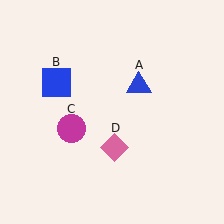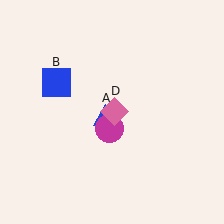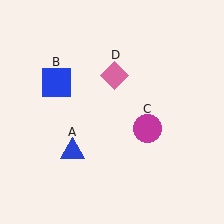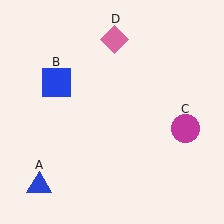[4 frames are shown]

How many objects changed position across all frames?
3 objects changed position: blue triangle (object A), magenta circle (object C), pink diamond (object D).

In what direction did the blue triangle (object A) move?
The blue triangle (object A) moved down and to the left.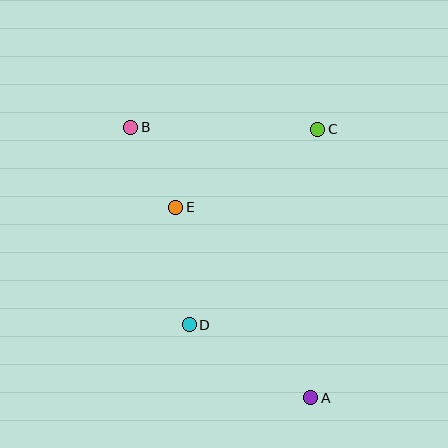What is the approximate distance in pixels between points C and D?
The distance between C and D is approximately 234 pixels.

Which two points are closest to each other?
Points B and E are closest to each other.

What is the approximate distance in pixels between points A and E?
The distance between A and E is approximately 234 pixels.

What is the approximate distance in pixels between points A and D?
The distance between A and D is approximately 142 pixels.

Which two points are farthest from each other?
Points A and B are farthest from each other.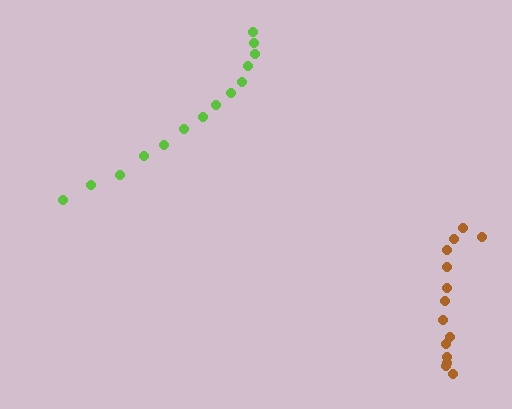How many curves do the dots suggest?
There are 2 distinct paths.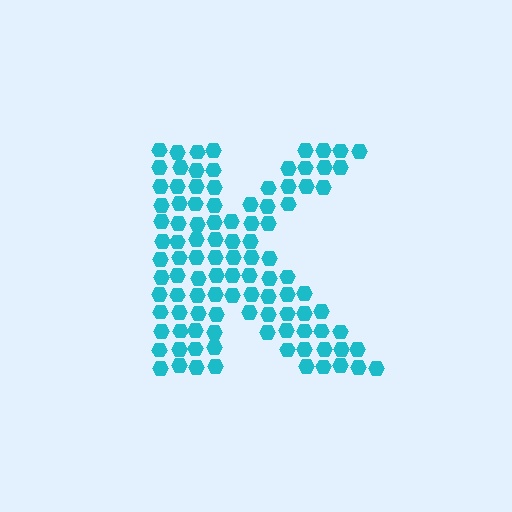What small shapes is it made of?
It is made of small hexagons.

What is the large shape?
The large shape is the letter K.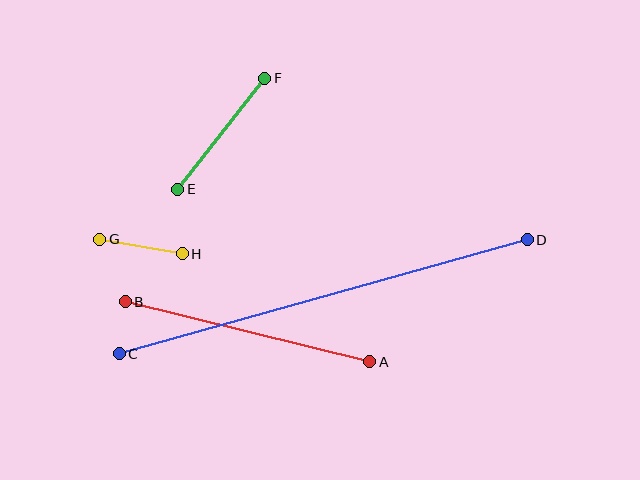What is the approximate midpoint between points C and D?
The midpoint is at approximately (323, 297) pixels.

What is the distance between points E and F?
The distance is approximately 141 pixels.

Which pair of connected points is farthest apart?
Points C and D are farthest apart.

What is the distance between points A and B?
The distance is approximately 252 pixels.